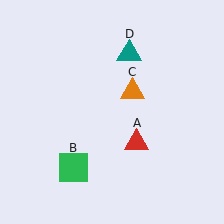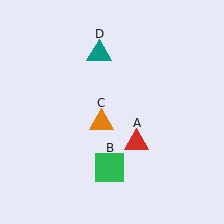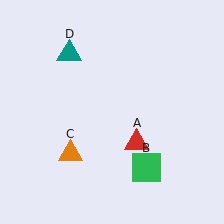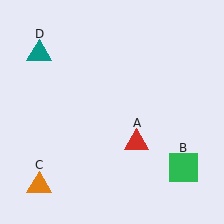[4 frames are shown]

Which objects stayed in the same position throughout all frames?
Red triangle (object A) remained stationary.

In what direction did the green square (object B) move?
The green square (object B) moved right.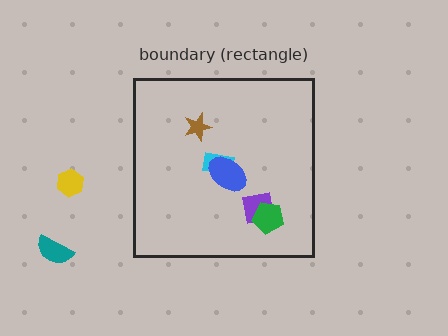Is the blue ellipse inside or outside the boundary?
Inside.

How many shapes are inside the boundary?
5 inside, 2 outside.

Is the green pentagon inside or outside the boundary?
Inside.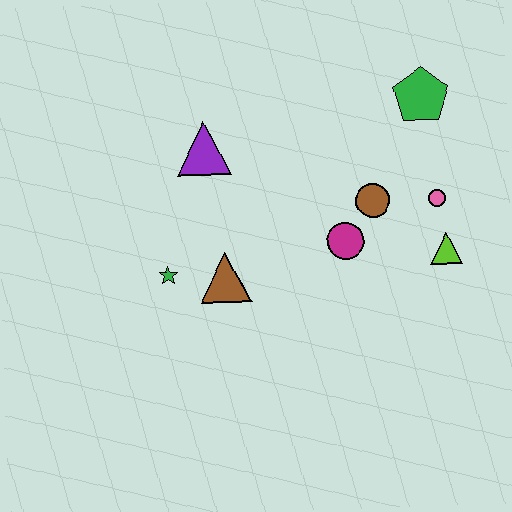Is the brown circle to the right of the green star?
Yes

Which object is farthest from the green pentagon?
The green star is farthest from the green pentagon.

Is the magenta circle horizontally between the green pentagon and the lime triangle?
No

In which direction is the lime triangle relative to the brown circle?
The lime triangle is to the right of the brown circle.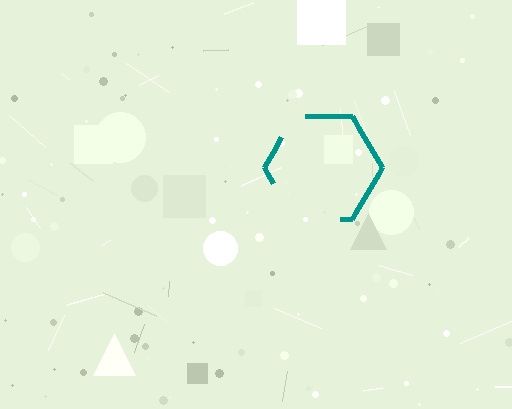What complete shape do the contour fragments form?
The contour fragments form a hexagon.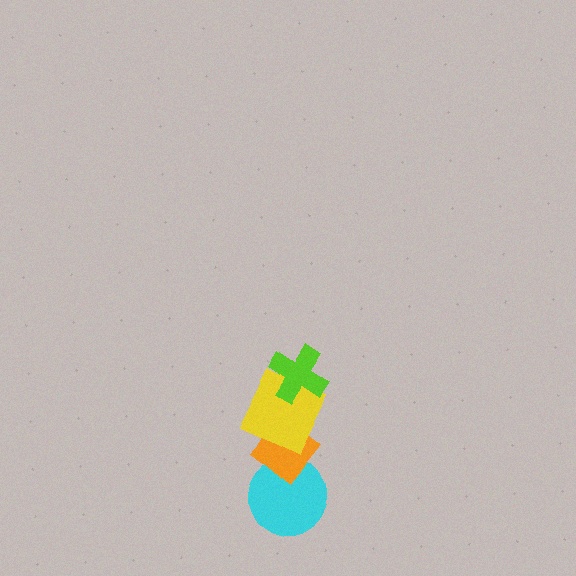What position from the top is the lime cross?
The lime cross is 1st from the top.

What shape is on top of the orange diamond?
The yellow square is on top of the orange diamond.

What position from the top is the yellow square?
The yellow square is 2nd from the top.